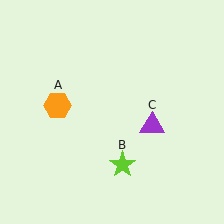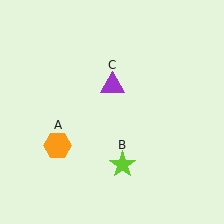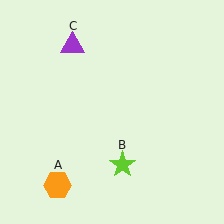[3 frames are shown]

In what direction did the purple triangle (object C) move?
The purple triangle (object C) moved up and to the left.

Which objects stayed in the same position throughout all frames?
Lime star (object B) remained stationary.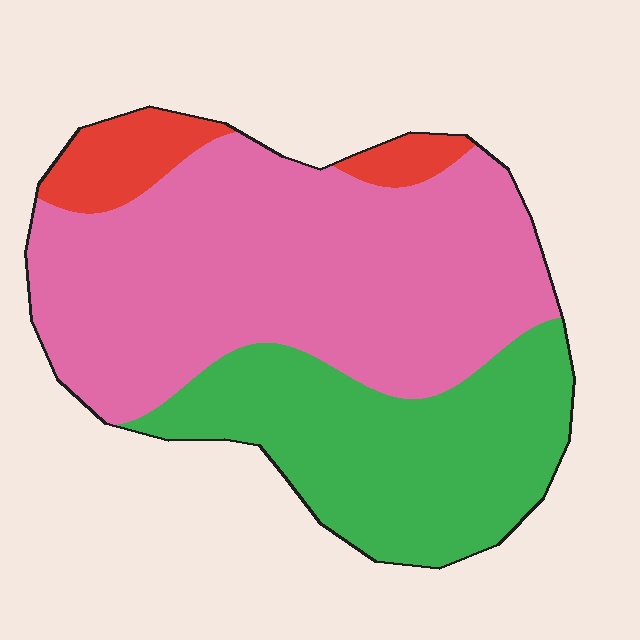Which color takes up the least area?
Red, at roughly 10%.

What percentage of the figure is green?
Green covers 33% of the figure.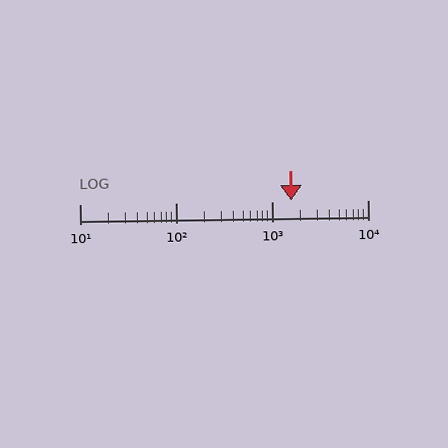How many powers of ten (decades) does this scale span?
The scale spans 3 decades, from 10 to 10000.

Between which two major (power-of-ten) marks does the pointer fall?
The pointer is between 1000 and 10000.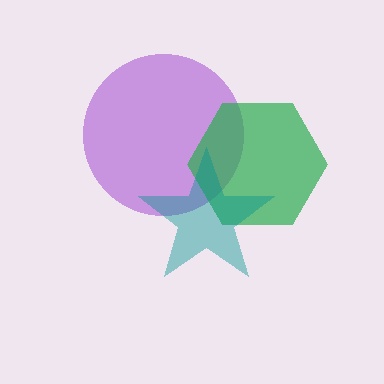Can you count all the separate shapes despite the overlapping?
Yes, there are 3 separate shapes.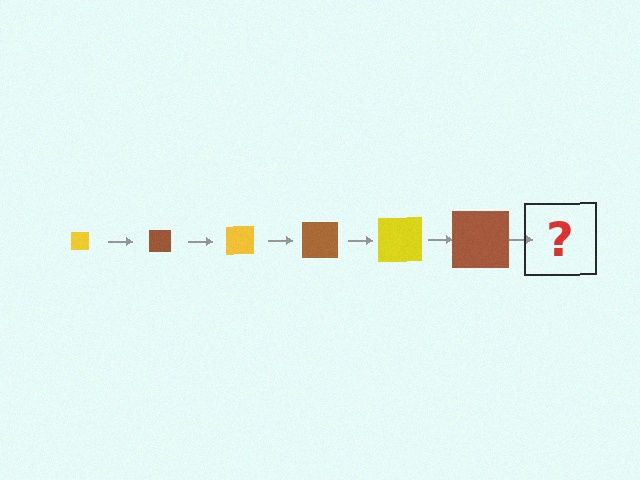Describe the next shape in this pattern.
It should be a yellow square, larger than the previous one.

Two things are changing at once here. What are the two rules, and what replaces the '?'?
The two rules are that the square grows larger each step and the color cycles through yellow and brown. The '?' should be a yellow square, larger than the previous one.